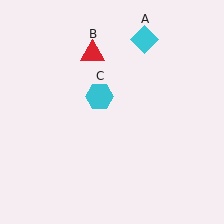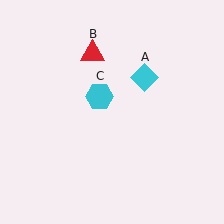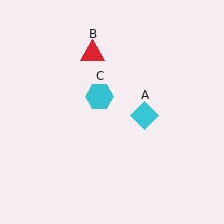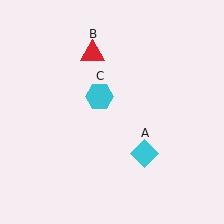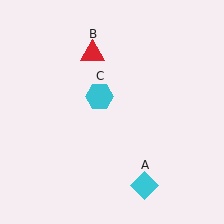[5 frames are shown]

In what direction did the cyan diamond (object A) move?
The cyan diamond (object A) moved down.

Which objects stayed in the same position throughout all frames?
Red triangle (object B) and cyan hexagon (object C) remained stationary.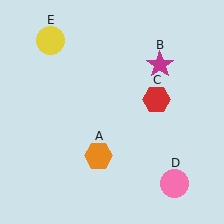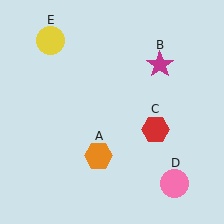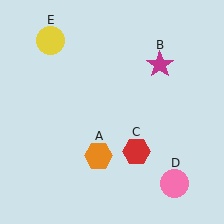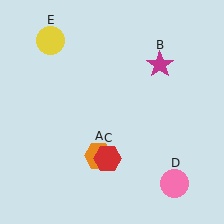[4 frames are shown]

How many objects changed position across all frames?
1 object changed position: red hexagon (object C).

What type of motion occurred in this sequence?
The red hexagon (object C) rotated clockwise around the center of the scene.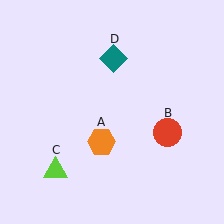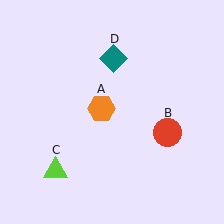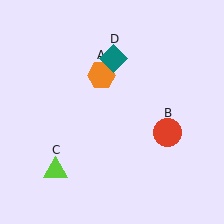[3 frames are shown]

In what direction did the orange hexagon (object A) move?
The orange hexagon (object A) moved up.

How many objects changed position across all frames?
1 object changed position: orange hexagon (object A).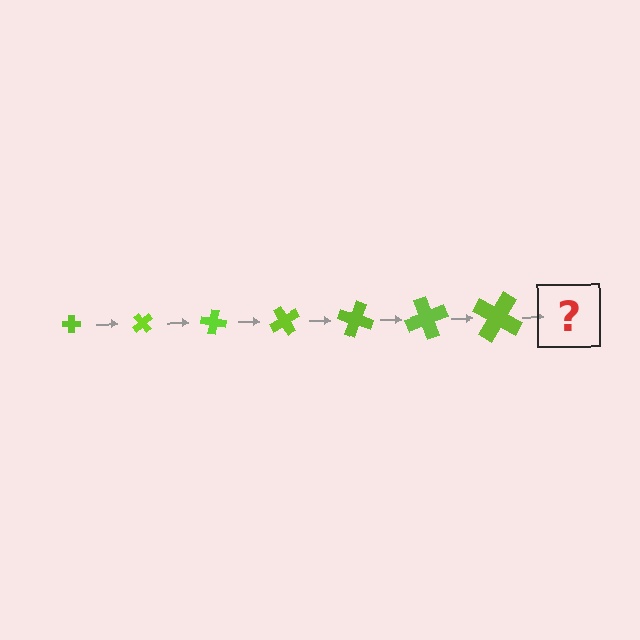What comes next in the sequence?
The next element should be a cross, larger than the previous one and rotated 350 degrees from the start.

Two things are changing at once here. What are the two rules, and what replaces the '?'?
The two rules are that the cross grows larger each step and it rotates 50 degrees each step. The '?' should be a cross, larger than the previous one and rotated 350 degrees from the start.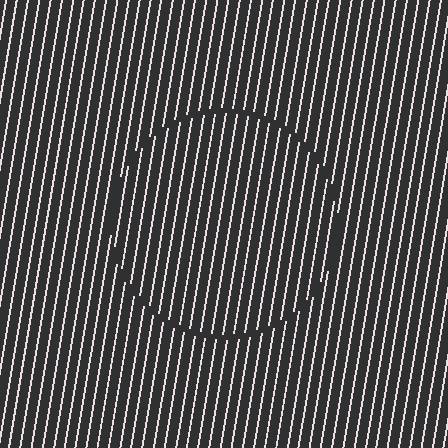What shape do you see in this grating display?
An illusory circle. The interior of the shape contains the same grating, shifted by half a period — the contour is defined by the phase discontinuity where line-ends from the inner and outer gratings abut.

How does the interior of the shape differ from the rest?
The interior of the shape contains the same grating, shifted by half a period — the contour is defined by the phase discontinuity where line-ends from the inner and outer gratings abut.